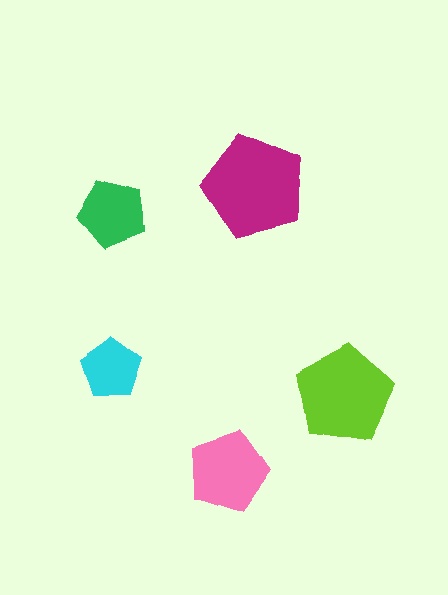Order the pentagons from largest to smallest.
the magenta one, the lime one, the pink one, the green one, the cyan one.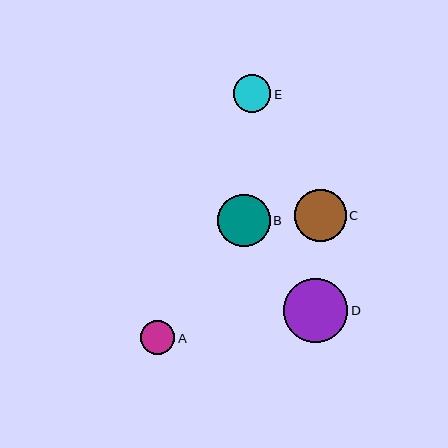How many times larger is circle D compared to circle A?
Circle D is approximately 1.9 times the size of circle A.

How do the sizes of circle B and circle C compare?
Circle B and circle C are approximately the same size.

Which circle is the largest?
Circle D is the largest with a size of approximately 64 pixels.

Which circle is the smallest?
Circle A is the smallest with a size of approximately 34 pixels.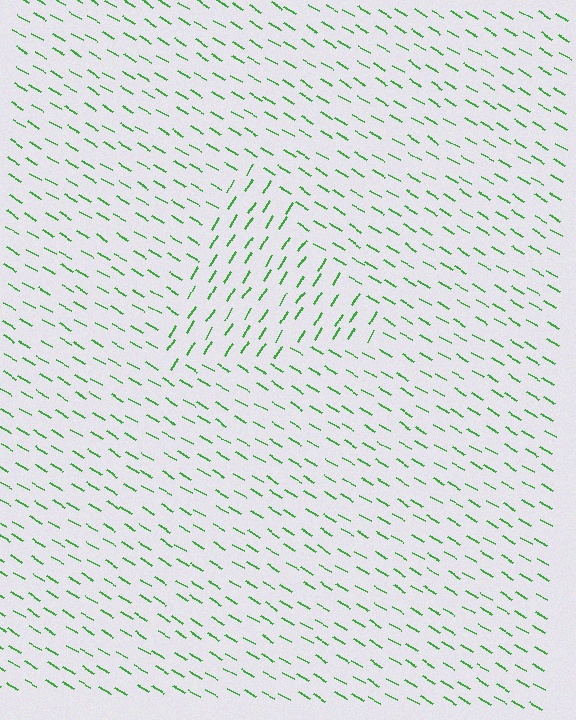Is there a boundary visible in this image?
Yes, there is a texture boundary formed by a change in line orientation.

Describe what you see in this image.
The image is filled with small green line segments. A triangle region in the image has lines oriented differently from the surrounding lines, creating a visible texture boundary.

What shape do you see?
I see a triangle.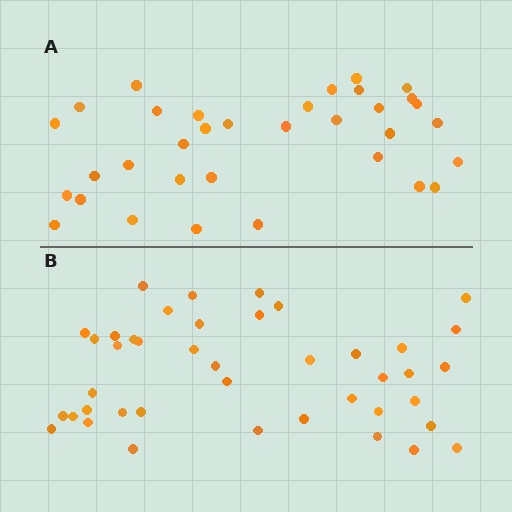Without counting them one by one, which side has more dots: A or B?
Region B (the bottom region) has more dots.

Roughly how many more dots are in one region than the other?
Region B has roughly 8 or so more dots than region A.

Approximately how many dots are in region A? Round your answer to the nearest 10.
About 30 dots. (The exact count is 34, which rounds to 30.)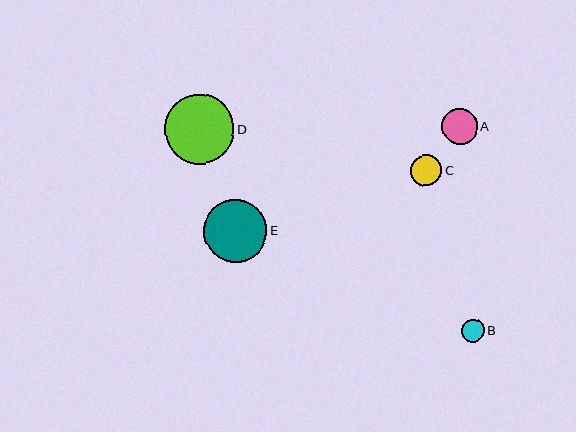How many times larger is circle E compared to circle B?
Circle E is approximately 2.8 times the size of circle B.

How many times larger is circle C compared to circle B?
Circle C is approximately 1.4 times the size of circle B.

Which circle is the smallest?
Circle B is the smallest with a size of approximately 23 pixels.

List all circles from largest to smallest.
From largest to smallest: D, E, A, C, B.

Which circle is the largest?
Circle D is the largest with a size of approximately 70 pixels.